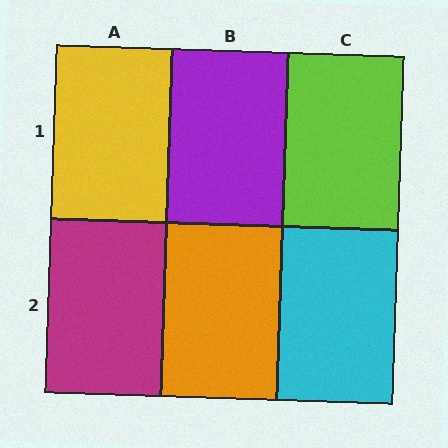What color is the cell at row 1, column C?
Lime.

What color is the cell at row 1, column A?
Yellow.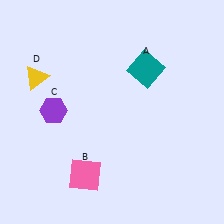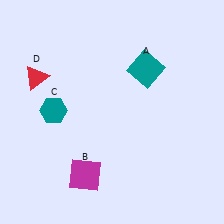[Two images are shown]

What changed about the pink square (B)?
In Image 1, B is pink. In Image 2, it changed to magenta.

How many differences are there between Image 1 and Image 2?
There are 3 differences between the two images.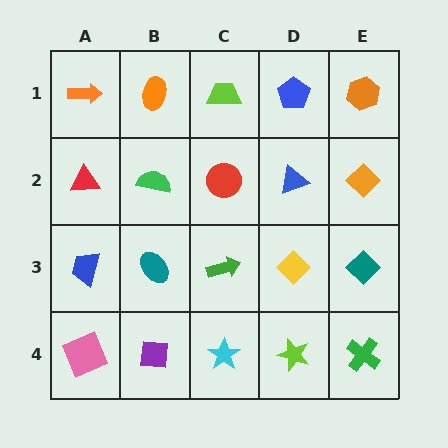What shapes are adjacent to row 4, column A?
A blue trapezoid (row 3, column A), a purple square (row 4, column B).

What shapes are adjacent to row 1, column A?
A red triangle (row 2, column A), an orange ellipse (row 1, column B).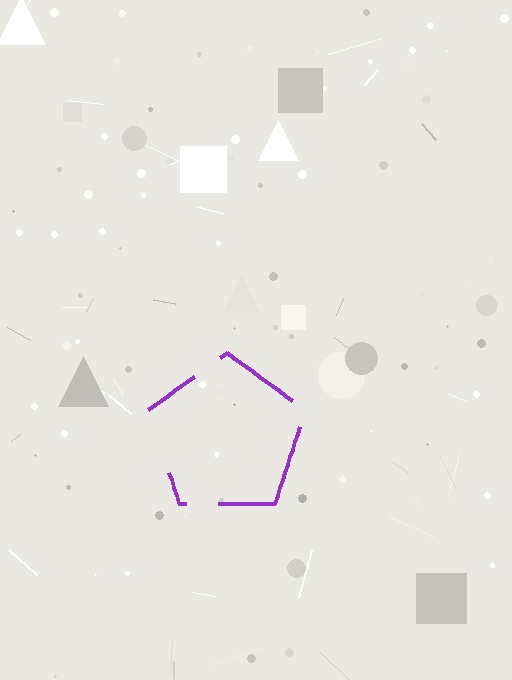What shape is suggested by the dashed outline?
The dashed outline suggests a pentagon.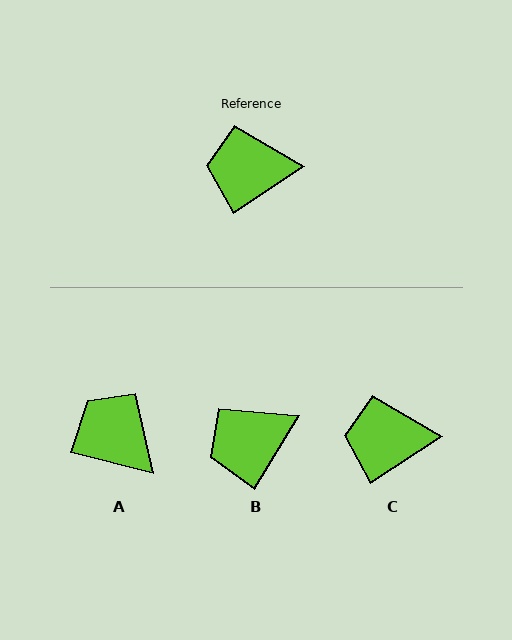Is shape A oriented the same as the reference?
No, it is off by about 47 degrees.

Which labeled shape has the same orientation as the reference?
C.